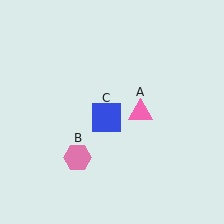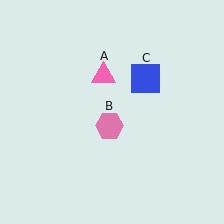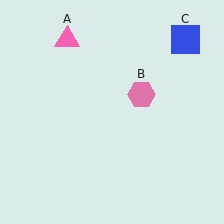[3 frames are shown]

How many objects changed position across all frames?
3 objects changed position: pink triangle (object A), pink hexagon (object B), blue square (object C).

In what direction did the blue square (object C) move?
The blue square (object C) moved up and to the right.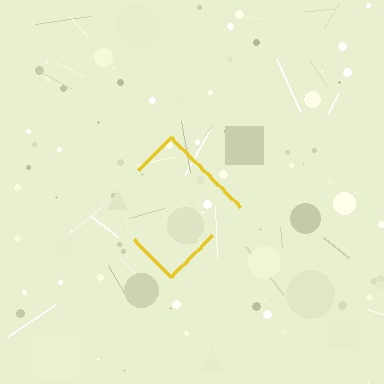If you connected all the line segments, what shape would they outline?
They would outline a diamond.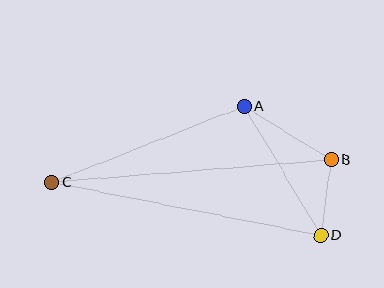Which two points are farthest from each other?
Points B and C are farthest from each other.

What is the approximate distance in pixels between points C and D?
The distance between C and D is approximately 274 pixels.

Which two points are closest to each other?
Points B and D are closest to each other.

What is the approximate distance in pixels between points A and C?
The distance between A and C is approximately 206 pixels.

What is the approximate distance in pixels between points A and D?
The distance between A and D is approximately 151 pixels.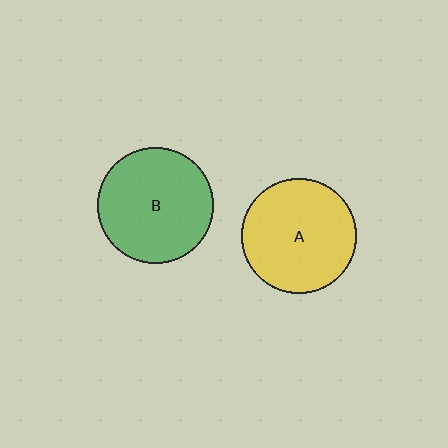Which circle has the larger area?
Circle B (green).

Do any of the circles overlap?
No, none of the circles overlap.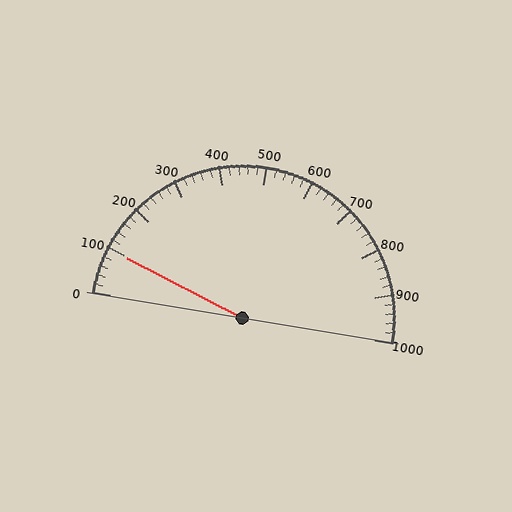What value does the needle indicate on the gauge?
The needle indicates approximately 100.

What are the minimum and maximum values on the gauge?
The gauge ranges from 0 to 1000.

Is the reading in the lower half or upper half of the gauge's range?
The reading is in the lower half of the range (0 to 1000).